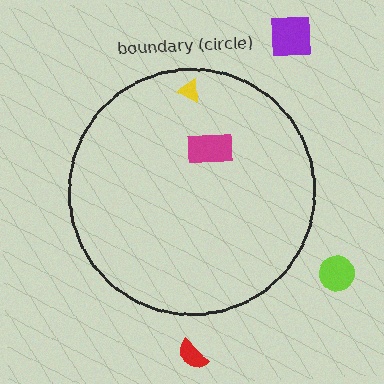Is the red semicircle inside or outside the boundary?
Outside.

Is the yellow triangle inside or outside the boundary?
Inside.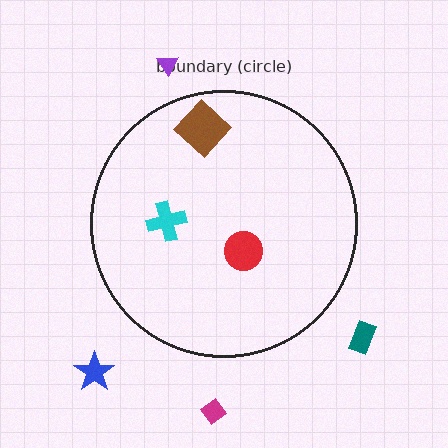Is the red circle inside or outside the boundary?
Inside.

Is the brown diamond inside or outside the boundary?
Inside.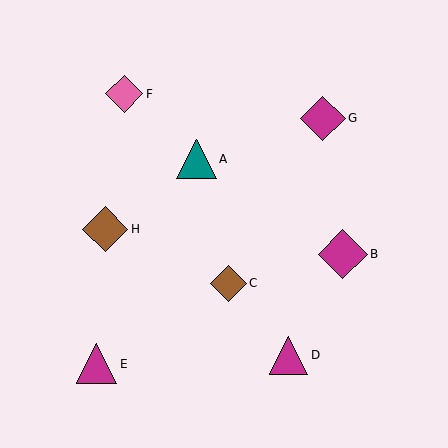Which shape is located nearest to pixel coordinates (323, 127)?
The magenta diamond (labeled G) at (323, 118) is nearest to that location.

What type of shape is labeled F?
Shape F is a pink diamond.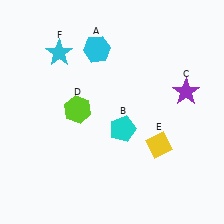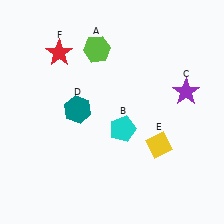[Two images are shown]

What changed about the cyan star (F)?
In Image 1, F is cyan. In Image 2, it changed to red.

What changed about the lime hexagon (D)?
In Image 1, D is lime. In Image 2, it changed to teal.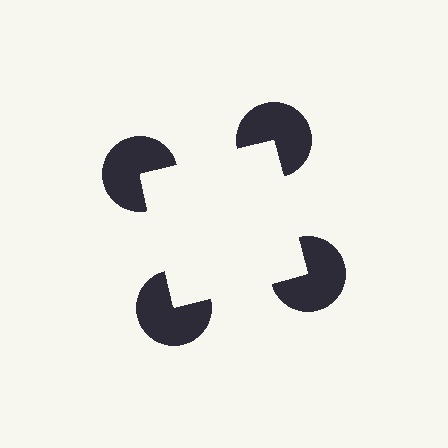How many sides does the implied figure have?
4 sides.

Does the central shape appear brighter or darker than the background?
It typically appears slightly brighter than the background, even though no actual brightness change is drawn.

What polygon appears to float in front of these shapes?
An illusory square — its edges are inferred from the aligned wedge cuts in the pac-man discs, not physically drawn.